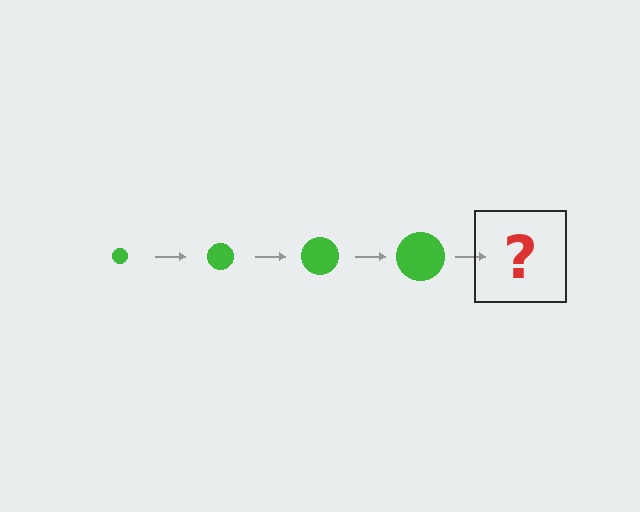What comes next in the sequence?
The next element should be a green circle, larger than the previous one.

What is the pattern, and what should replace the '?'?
The pattern is that the circle gets progressively larger each step. The '?' should be a green circle, larger than the previous one.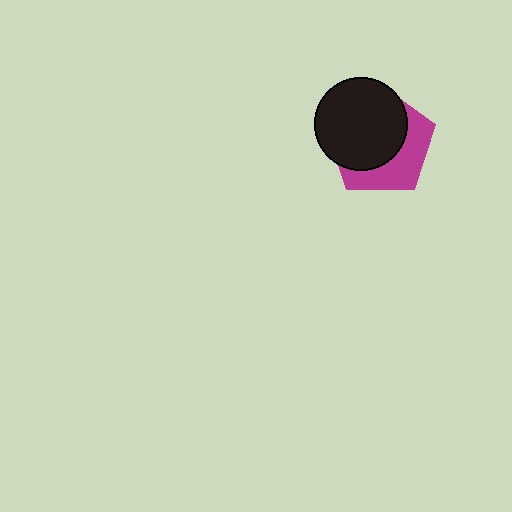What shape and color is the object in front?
The object in front is a black circle.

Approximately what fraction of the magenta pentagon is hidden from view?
Roughly 61% of the magenta pentagon is hidden behind the black circle.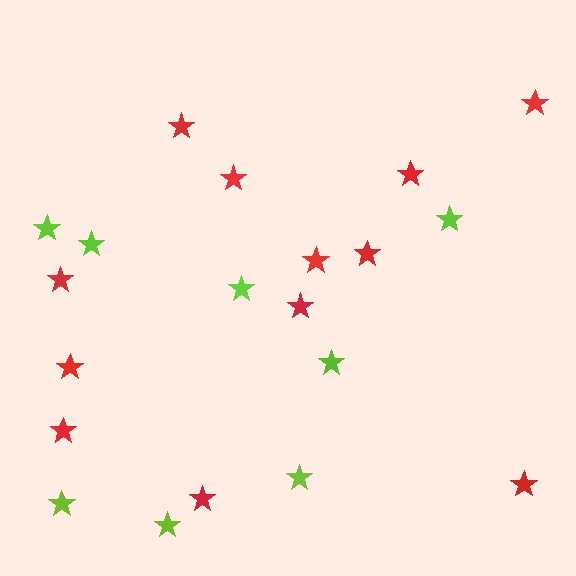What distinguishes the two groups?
There are 2 groups: one group of lime stars (8) and one group of red stars (12).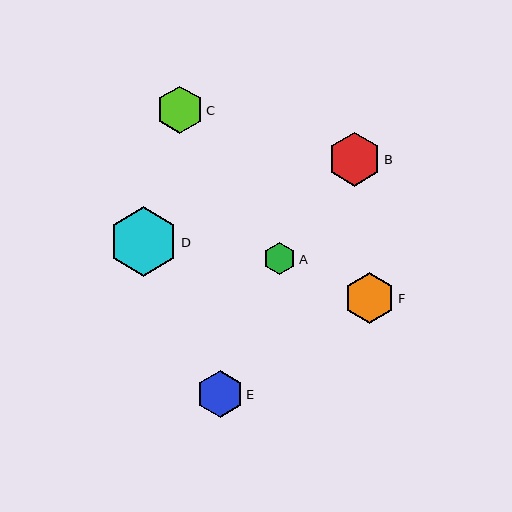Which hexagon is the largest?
Hexagon D is the largest with a size of approximately 69 pixels.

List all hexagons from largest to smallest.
From largest to smallest: D, B, F, C, E, A.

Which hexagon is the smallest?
Hexagon A is the smallest with a size of approximately 33 pixels.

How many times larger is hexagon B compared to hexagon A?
Hexagon B is approximately 1.6 times the size of hexagon A.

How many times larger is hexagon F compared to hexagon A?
Hexagon F is approximately 1.6 times the size of hexagon A.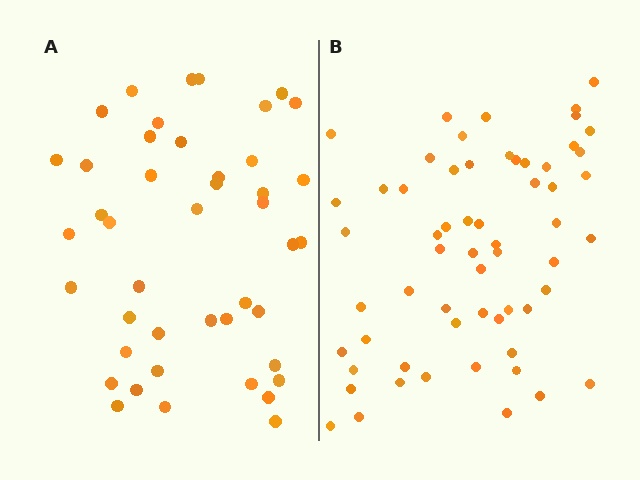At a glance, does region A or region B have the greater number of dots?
Region B (the right region) has more dots.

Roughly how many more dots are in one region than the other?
Region B has approximately 15 more dots than region A.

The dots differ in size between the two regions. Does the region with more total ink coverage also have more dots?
No. Region A has more total ink coverage because its dots are larger, but region B actually contains more individual dots. Total area can be misleading — the number of items is what matters here.